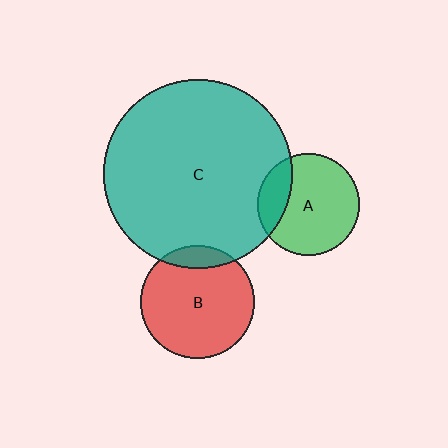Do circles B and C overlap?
Yes.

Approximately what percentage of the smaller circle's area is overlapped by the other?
Approximately 10%.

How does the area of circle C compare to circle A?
Approximately 3.5 times.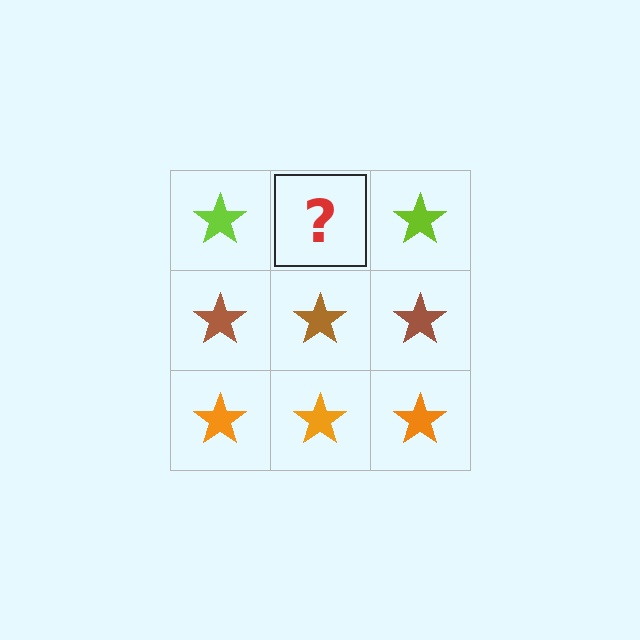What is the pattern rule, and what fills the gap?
The rule is that each row has a consistent color. The gap should be filled with a lime star.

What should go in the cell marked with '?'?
The missing cell should contain a lime star.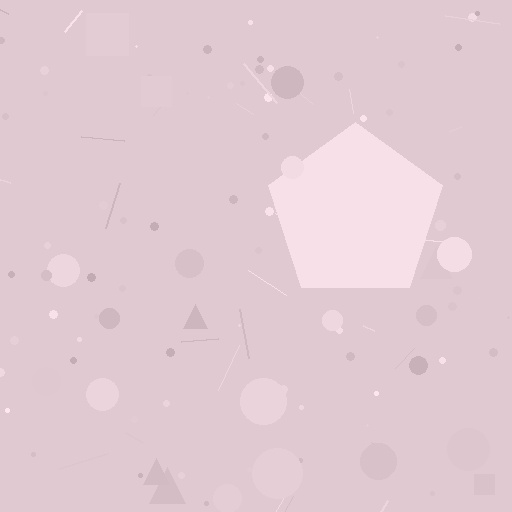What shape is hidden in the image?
A pentagon is hidden in the image.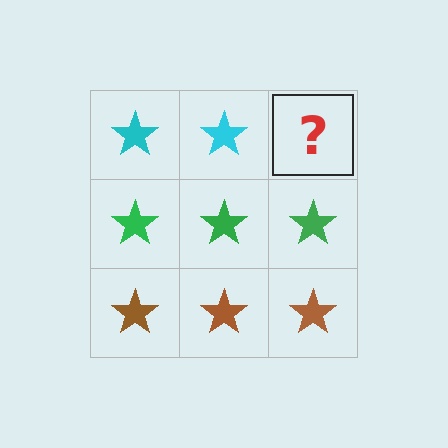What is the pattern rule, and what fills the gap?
The rule is that each row has a consistent color. The gap should be filled with a cyan star.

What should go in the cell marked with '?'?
The missing cell should contain a cyan star.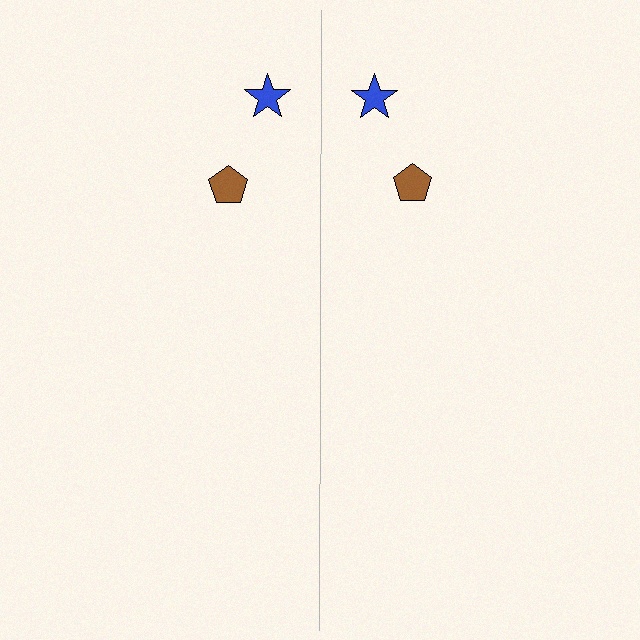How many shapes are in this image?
There are 4 shapes in this image.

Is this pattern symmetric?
Yes, this pattern has bilateral (reflection) symmetry.